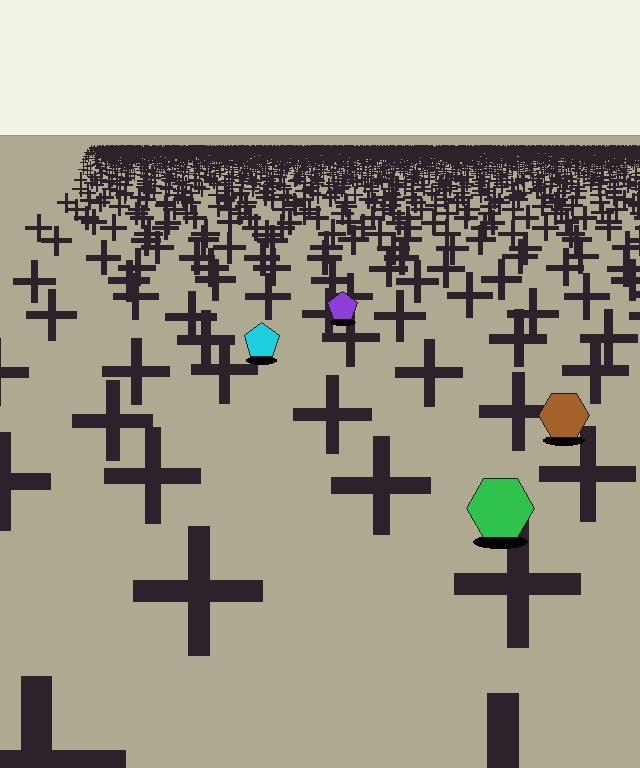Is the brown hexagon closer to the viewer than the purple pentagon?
Yes. The brown hexagon is closer — you can tell from the texture gradient: the ground texture is coarser near it.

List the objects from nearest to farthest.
From nearest to farthest: the green hexagon, the brown hexagon, the cyan pentagon, the purple pentagon.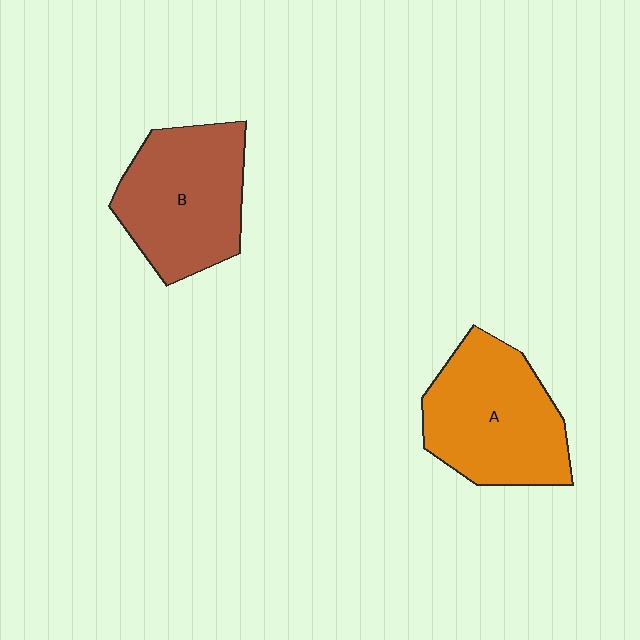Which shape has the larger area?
Shape A (orange).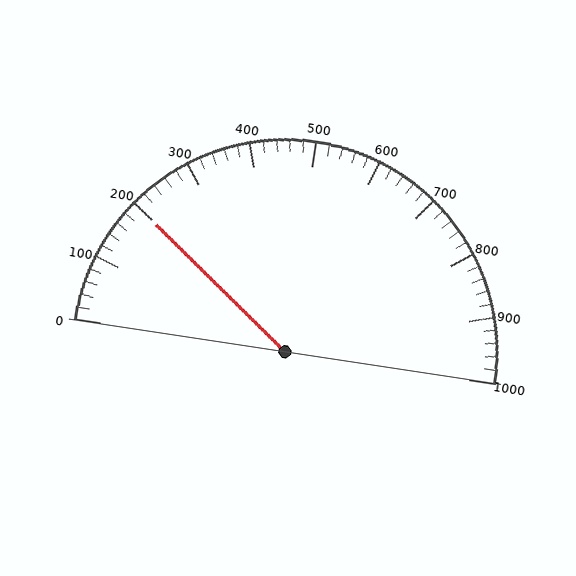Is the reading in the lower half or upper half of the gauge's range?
The reading is in the lower half of the range (0 to 1000).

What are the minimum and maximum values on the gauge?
The gauge ranges from 0 to 1000.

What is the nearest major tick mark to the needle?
The nearest major tick mark is 200.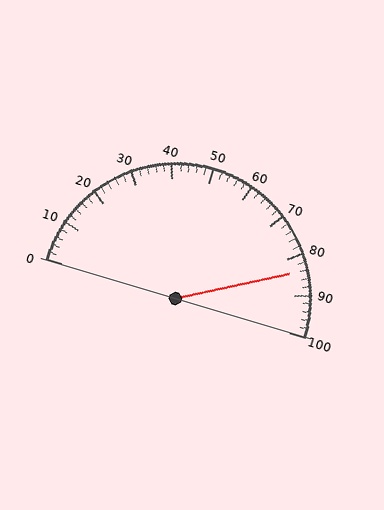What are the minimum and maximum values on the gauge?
The gauge ranges from 0 to 100.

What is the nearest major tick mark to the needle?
The nearest major tick mark is 80.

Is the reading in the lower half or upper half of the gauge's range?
The reading is in the upper half of the range (0 to 100).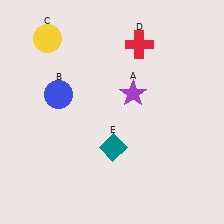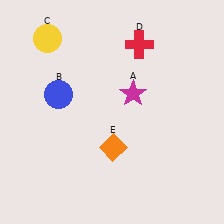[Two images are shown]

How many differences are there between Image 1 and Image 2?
There are 2 differences between the two images.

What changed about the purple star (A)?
In Image 1, A is purple. In Image 2, it changed to magenta.